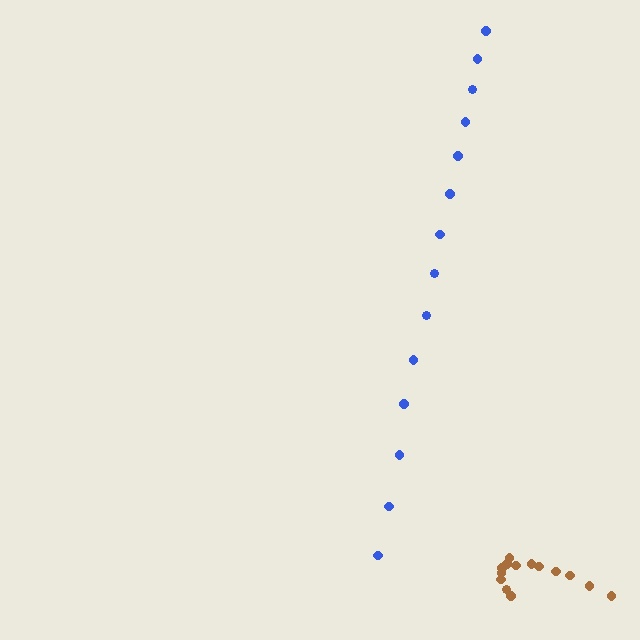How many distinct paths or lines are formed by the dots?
There are 2 distinct paths.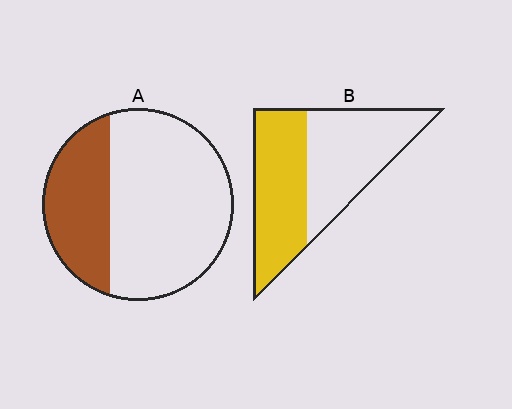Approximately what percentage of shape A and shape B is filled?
A is approximately 30% and B is approximately 50%.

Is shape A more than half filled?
No.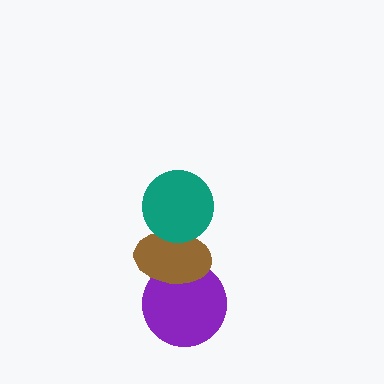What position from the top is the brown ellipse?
The brown ellipse is 2nd from the top.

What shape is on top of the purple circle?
The brown ellipse is on top of the purple circle.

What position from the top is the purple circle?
The purple circle is 3rd from the top.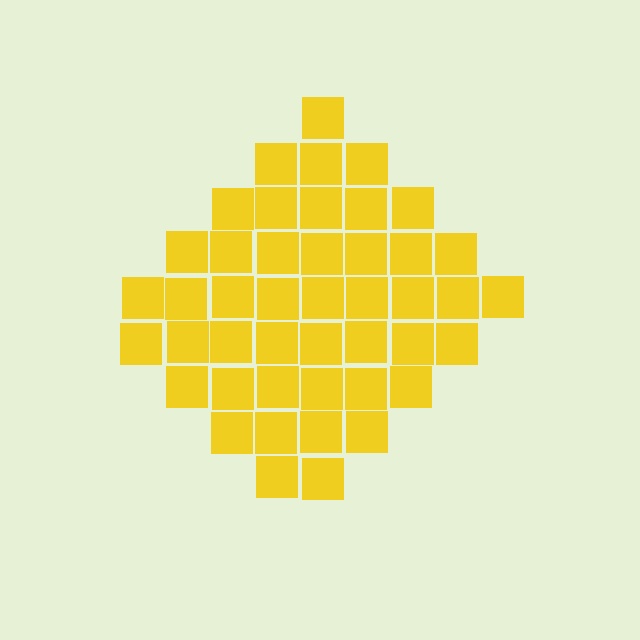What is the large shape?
The large shape is a diamond.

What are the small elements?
The small elements are squares.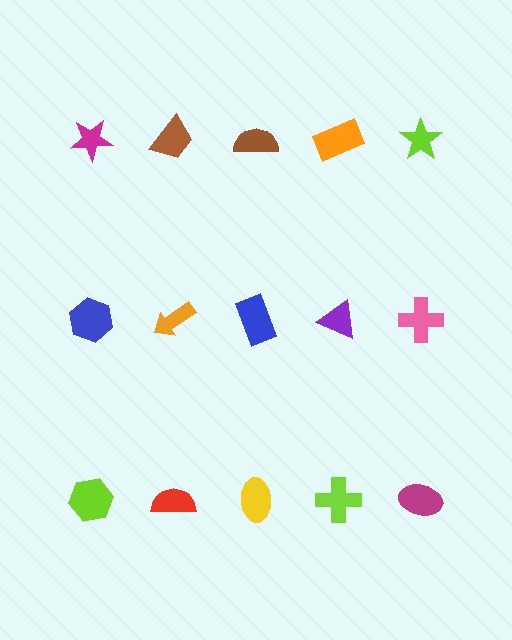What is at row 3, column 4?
A lime cross.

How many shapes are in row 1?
5 shapes.